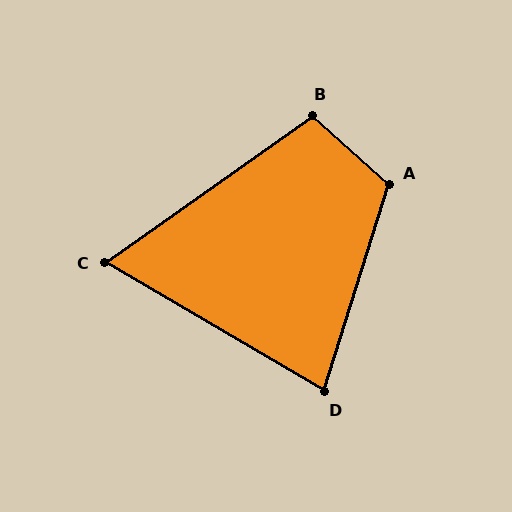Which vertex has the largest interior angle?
A, at approximately 114 degrees.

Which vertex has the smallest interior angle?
C, at approximately 66 degrees.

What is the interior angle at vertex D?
Approximately 77 degrees (acute).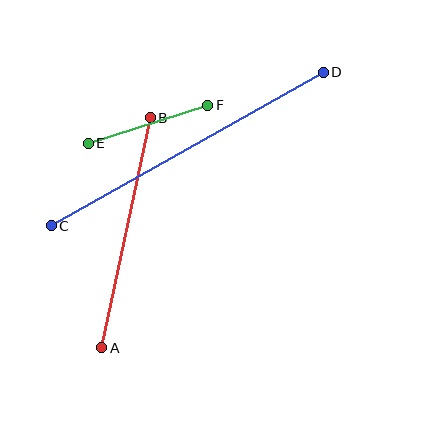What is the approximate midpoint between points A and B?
The midpoint is at approximately (126, 233) pixels.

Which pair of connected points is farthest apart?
Points C and D are farthest apart.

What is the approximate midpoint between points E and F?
The midpoint is at approximately (148, 124) pixels.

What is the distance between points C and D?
The distance is approximately 312 pixels.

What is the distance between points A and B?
The distance is approximately 235 pixels.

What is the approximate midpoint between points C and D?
The midpoint is at approximately (187, 149) pixels.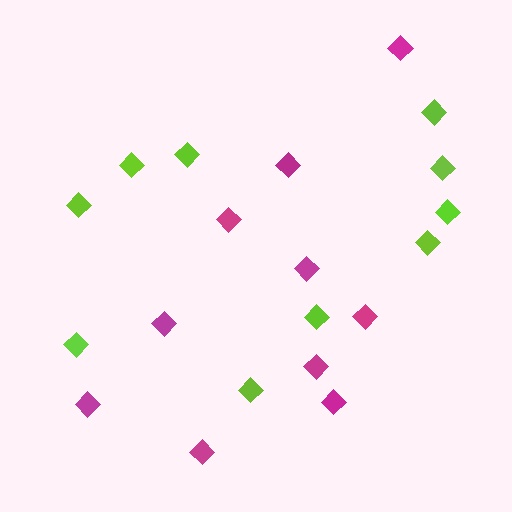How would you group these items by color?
There are 2 groups: one group of magenta diamonds (10) and one group of lime diamonds (10).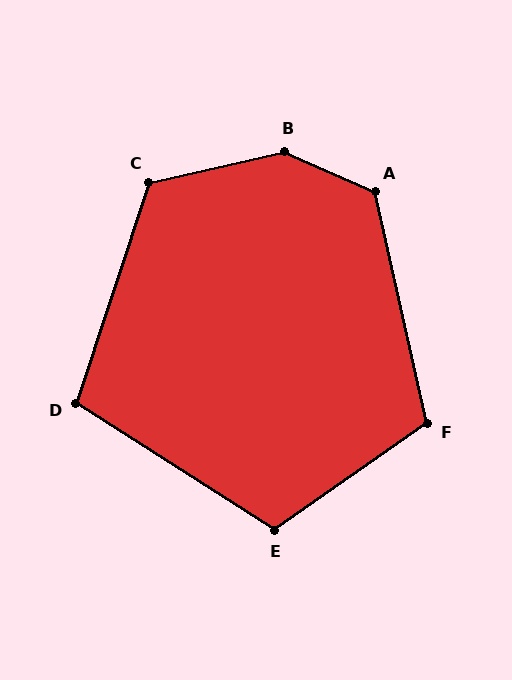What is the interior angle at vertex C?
Approximately 121 degrees (obtuse).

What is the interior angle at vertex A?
Approximately 126 degrees (obtuse).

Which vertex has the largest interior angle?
B, at approximately 143 degrees.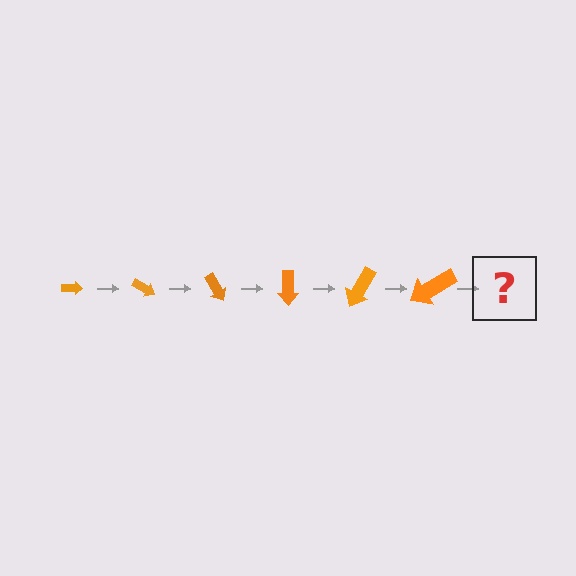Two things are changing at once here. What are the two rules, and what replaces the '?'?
The two rules are that the arrow grows larger each step and it rotates 30 degrees each step. The '?' should be an arrow, larger than the previous one and rotated 180 degrees from the start.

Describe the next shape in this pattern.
It should be an arrow, larger than the previous one and rotated 180 degrees from the start.